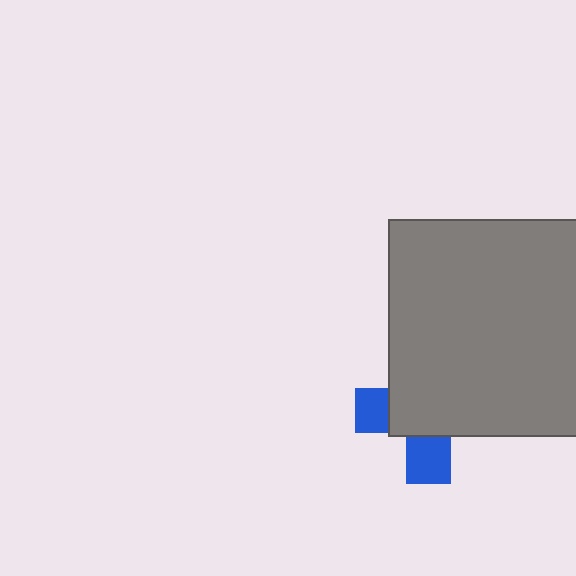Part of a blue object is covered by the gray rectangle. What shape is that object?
It is a cross.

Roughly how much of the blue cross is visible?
A small part of it is visible (roughly 32%).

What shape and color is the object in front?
The object in front is a gray rectangle.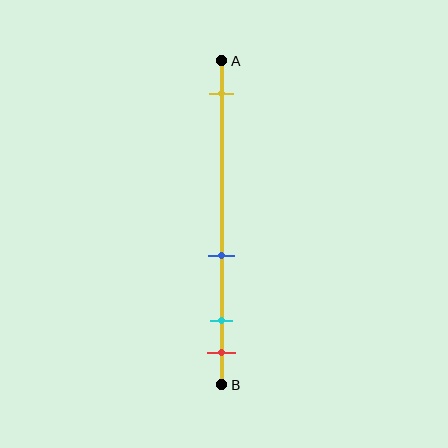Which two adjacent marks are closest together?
The cyan and red marks are the closest adjacent pair.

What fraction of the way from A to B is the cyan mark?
The cyan mark is approximately 80% (0.8) of the way from A to B.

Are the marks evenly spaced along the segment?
No, the marks are not evenly spaced.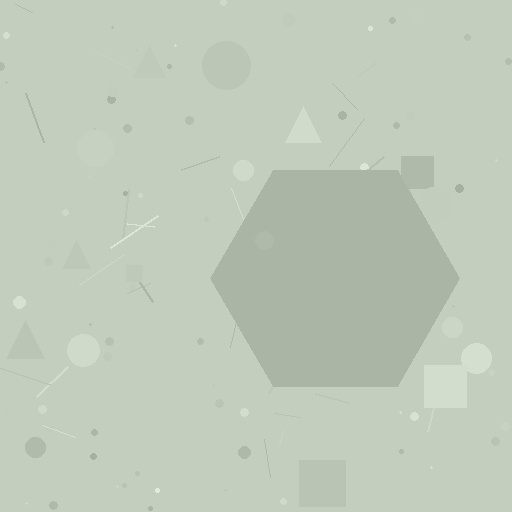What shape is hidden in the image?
A hexagon is hidden in the image.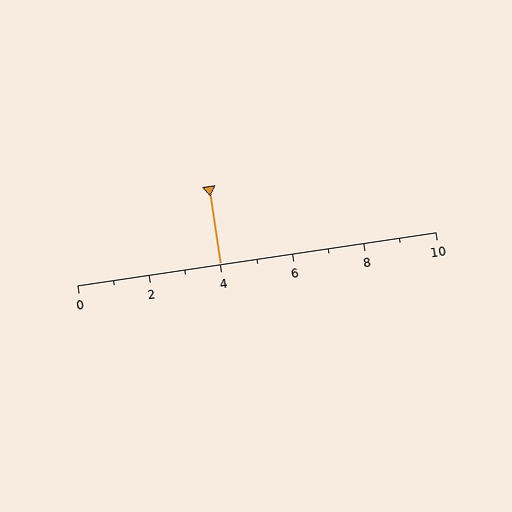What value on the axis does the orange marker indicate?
The marker indicates approximately 4.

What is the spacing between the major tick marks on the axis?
The major ticks are spaced 2 apart.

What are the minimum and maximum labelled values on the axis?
The axis runs from 0 to 10.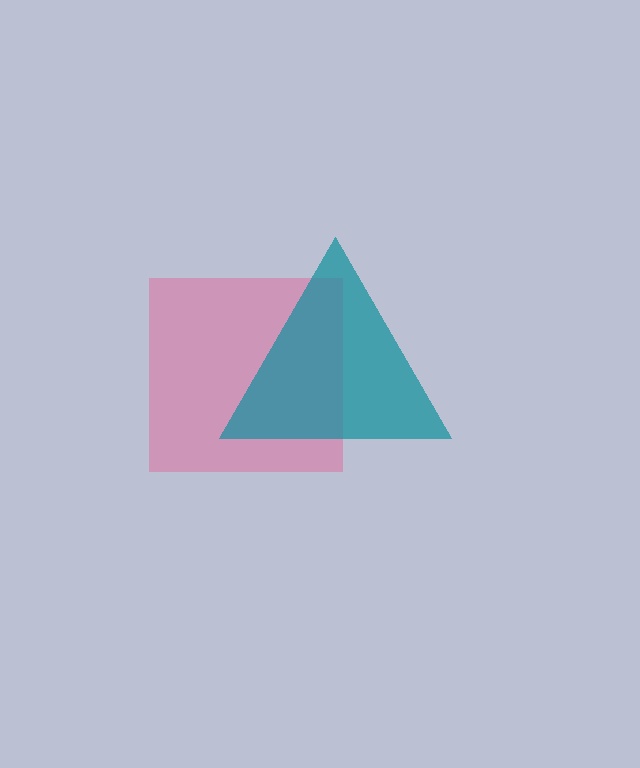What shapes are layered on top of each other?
The layered shapes are: a pink square, a teal triangle.